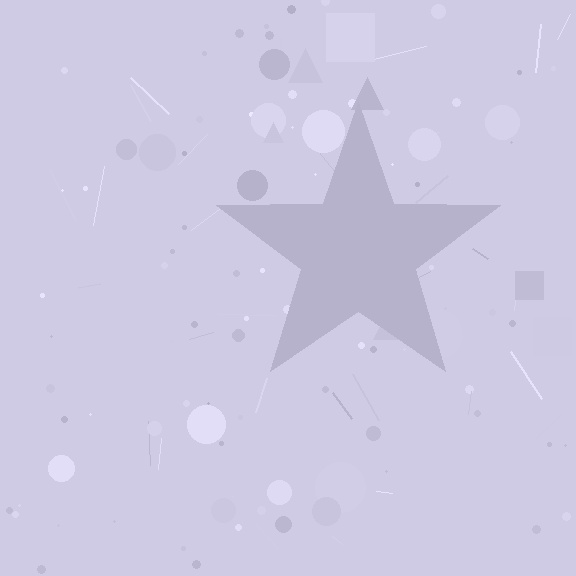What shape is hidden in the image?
A star is hidden in the image.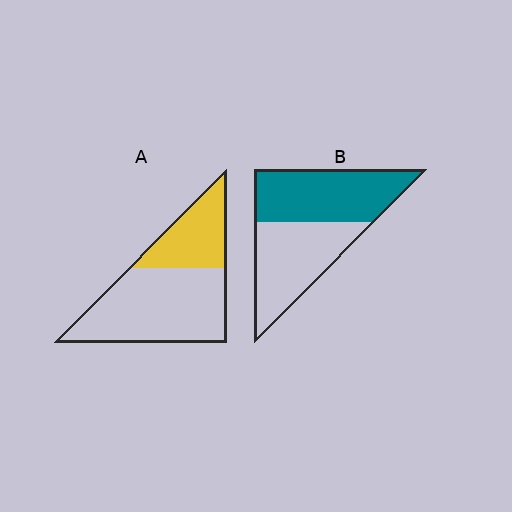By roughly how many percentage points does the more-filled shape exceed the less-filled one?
By roughly 20 percentage points (B over A).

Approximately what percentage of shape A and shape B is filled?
A is approximately 35% and B is approximately 50%.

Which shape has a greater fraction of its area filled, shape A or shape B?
Shape B.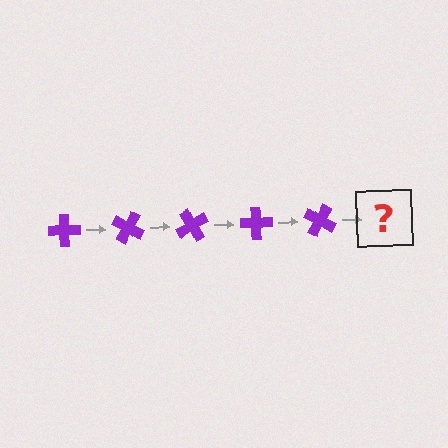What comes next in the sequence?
The next element should be a purple cross rotated 150 degrees.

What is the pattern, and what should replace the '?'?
The pattern is that the cross rotates 30 degrees each step. The '?' should be a purple cross rotated 150 degrees.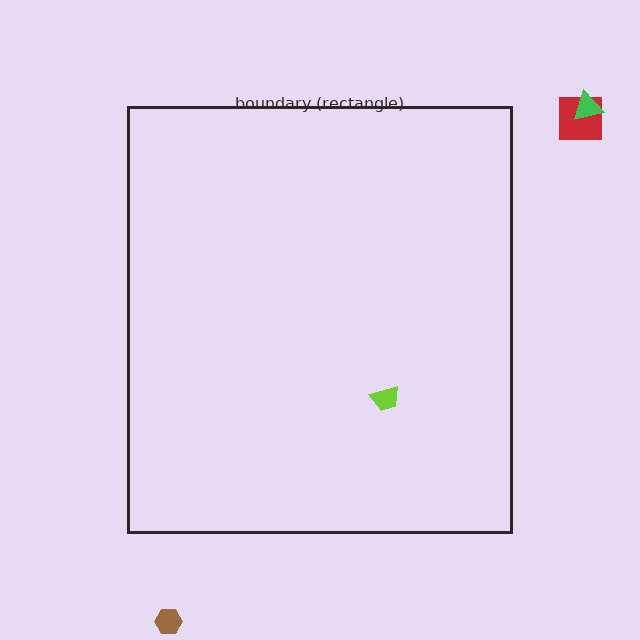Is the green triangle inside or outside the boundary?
Outside.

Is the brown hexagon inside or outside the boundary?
Outside.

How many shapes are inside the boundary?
1 inside, 3 outside.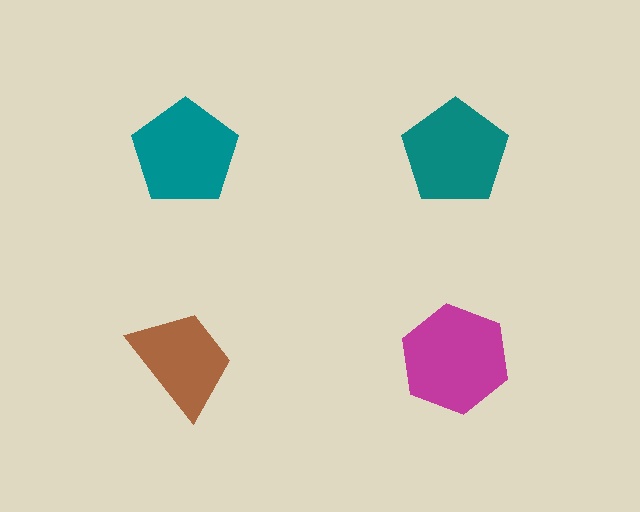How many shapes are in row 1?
2 shapes.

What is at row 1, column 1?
A teal pentagon.